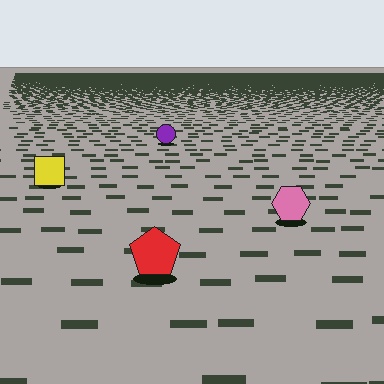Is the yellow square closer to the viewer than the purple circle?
Yes. The yellow square is closer — you can tell from the texture gradient: the ground texture is coarser near it.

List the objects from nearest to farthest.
From nearest to farthest: the red pentagon, the pink hexagon, the yellow square, the purple circle.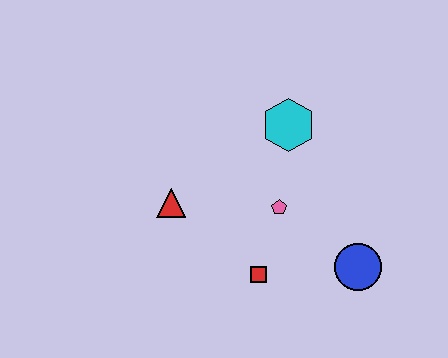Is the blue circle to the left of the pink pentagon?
No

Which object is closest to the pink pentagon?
The red square is closest to the pink pentagon.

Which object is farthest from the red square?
The cyan hexagon is farthest from the red square.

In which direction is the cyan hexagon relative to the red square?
The cyan hexagon is above the red square.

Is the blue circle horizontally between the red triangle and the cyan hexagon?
No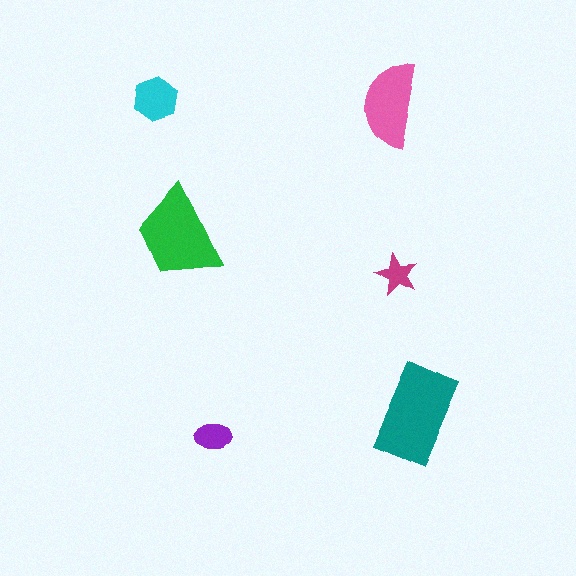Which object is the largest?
The teal rectangle.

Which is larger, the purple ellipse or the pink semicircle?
The pink semicircle.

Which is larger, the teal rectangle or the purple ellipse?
The teal rectangle.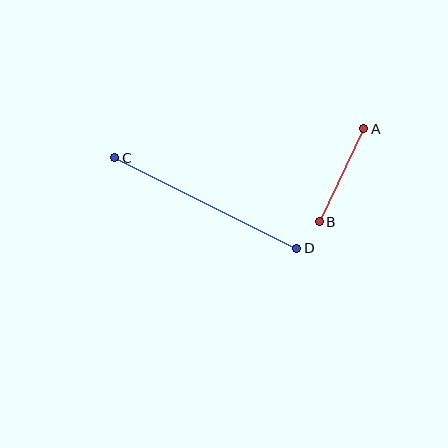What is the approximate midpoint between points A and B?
The midpoint is at approximately (342, 175) pixels.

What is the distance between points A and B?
The distance is approximately 103 pixels.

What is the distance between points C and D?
The distance is approximately 203 pixels.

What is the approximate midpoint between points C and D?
The midpoint is at approximately (206, 203) pixels.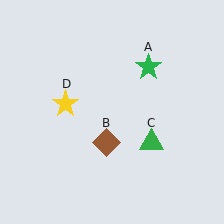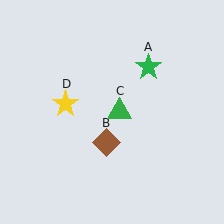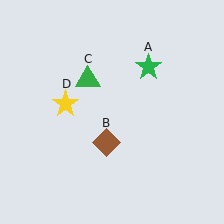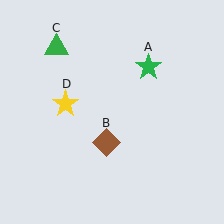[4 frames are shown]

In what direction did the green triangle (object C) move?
The green triangle (object C) moved up and to the left.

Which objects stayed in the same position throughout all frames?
Green star (object A) and brown diamond (object B) and yellow star (object D) remained stationary.